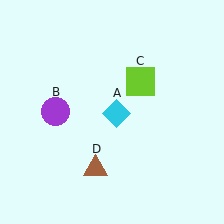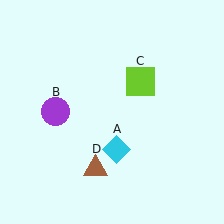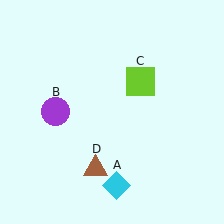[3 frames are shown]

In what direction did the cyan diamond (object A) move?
The cyan diamond (object A) moved down.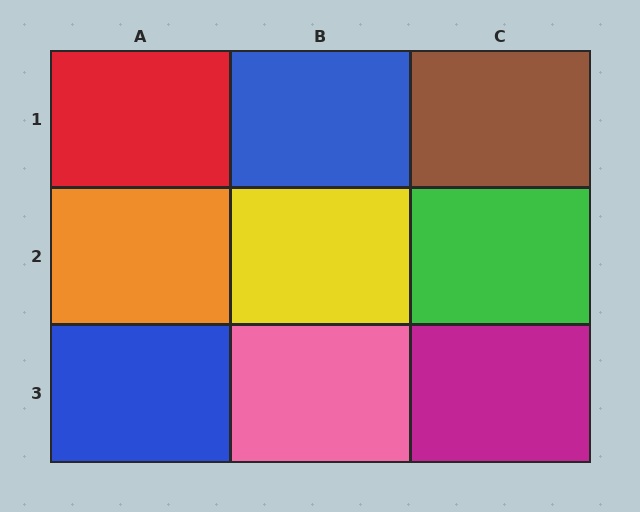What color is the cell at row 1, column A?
Red.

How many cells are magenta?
1 cell is magenta.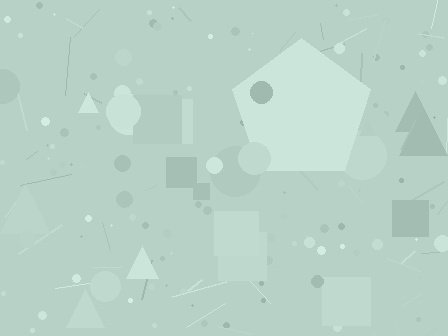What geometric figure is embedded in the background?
A pentagon is embedded in the background.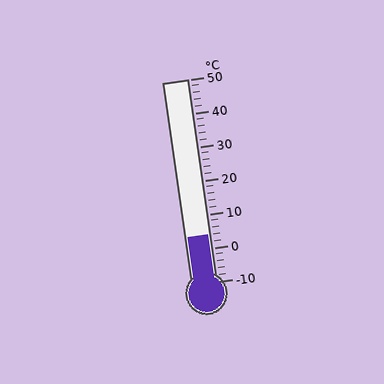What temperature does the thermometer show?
The thermometer shows approximately 4°C.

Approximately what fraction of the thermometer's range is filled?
The thermometer is filled to approximately 25% of its range.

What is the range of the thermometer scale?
The thermometer scale ranges from -10°C to 50°C.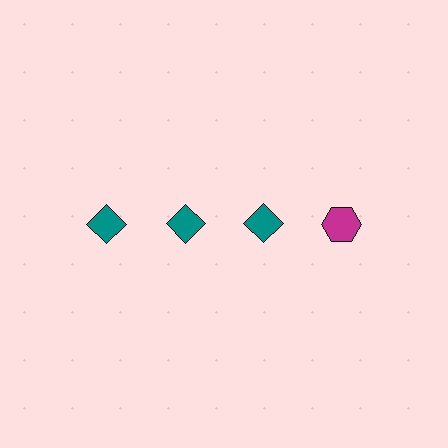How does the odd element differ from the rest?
It differs in both color (magenta instead of teal) and shape (hexagon instead of diamond).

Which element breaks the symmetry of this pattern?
The magenta hexagon in the top row, second from right column breaks the symmetry. All other shapes are teal diamonds.